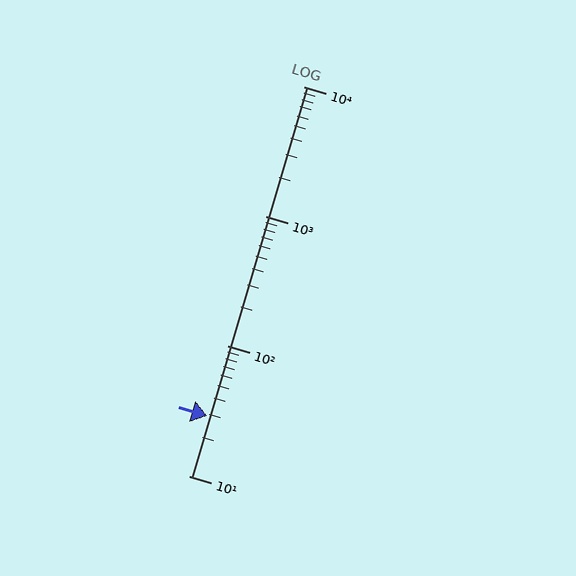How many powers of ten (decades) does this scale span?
The scale spans 3 decades, from 10 to 10000.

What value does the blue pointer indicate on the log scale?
The pointer indicates approximately 29.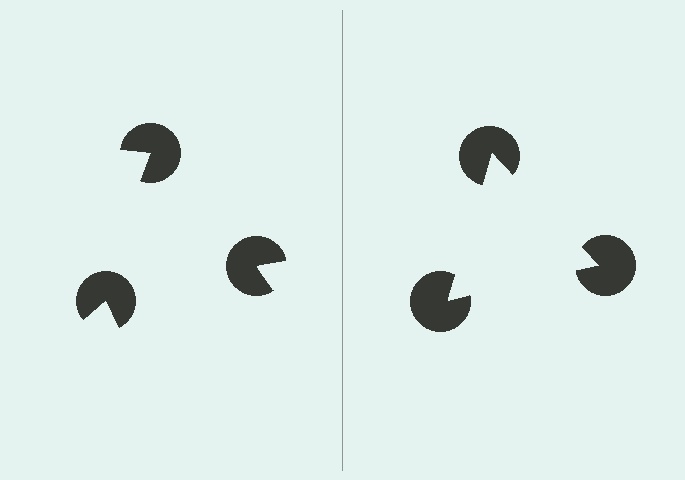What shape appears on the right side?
An illusory triangle.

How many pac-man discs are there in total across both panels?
6 — 3 on each side.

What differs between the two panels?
The pac-man discs are positioned identically on both sides; only the wedge orientations differ. On the right they align to a triangle; on the left they are misaligned.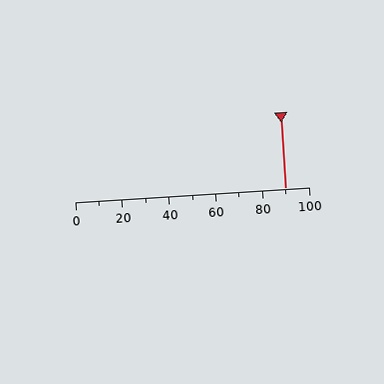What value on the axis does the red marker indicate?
The marker indicates approximately 90.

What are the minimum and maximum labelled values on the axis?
The axis runs from 0 to 100.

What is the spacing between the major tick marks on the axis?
The major ticks are spaced 20 apart.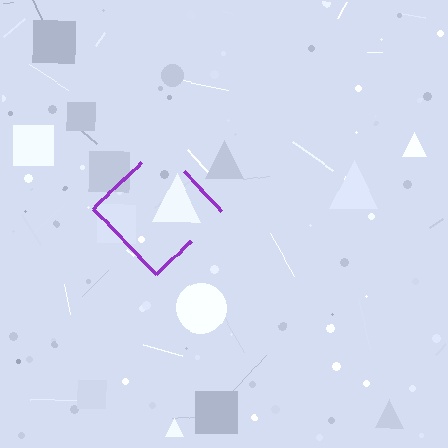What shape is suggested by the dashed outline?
The dashed outline suggests a diamond.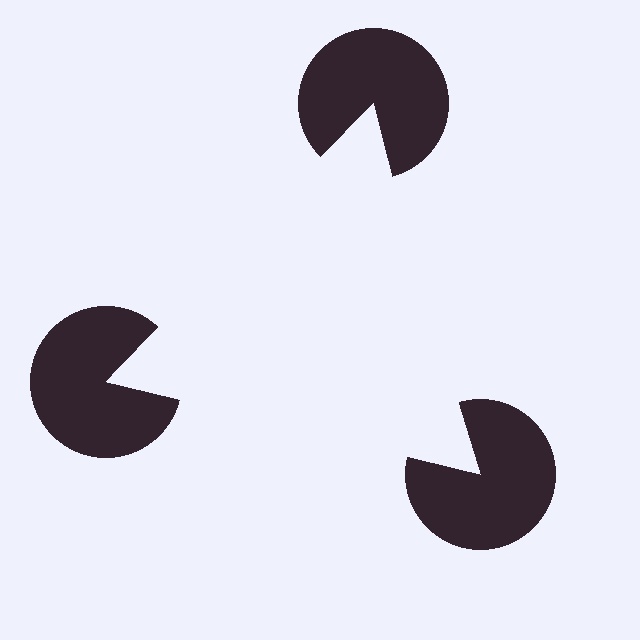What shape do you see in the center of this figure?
An illusory triangle — its edges are inferred from the aligned wedge cuts in the pac-man discs, not physically drawn.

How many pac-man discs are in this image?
There are 3 — one at each vertex of the illusory triangle.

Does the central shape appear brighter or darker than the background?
It typically appears slightly brighter than the background, even though no actual brightness change is drawn.